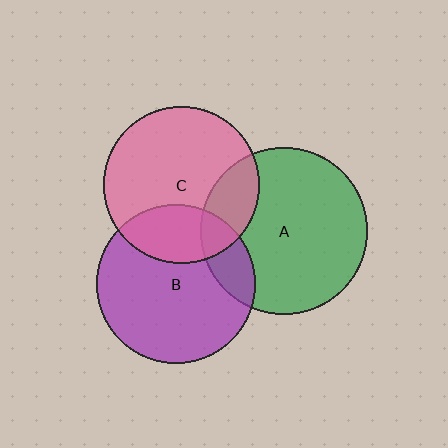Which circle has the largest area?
Circle A (green).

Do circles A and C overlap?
Yes.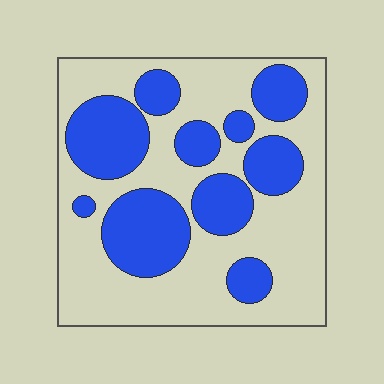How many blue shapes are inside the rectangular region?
10.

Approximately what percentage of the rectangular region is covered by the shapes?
Approximately 35%.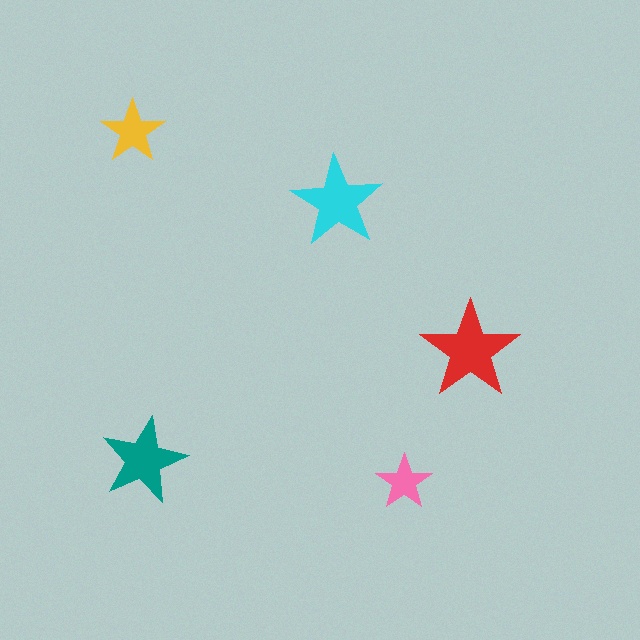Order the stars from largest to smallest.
the red one, the cyan one, the teal one, the yellow one, the pink one.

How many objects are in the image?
There are 5 objects in the image.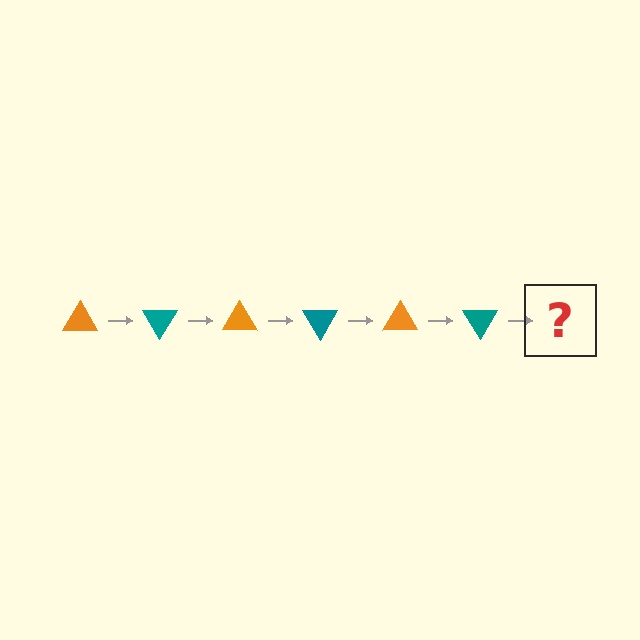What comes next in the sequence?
The next element should be an orange triangle, rotated 360 degrees from the start.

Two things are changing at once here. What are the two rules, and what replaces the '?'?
The two rules are that it rotates 60 degrees each step and the color cycles through orange and teal. The '?' should be an orange triangle, rotated 360 degrees from the start.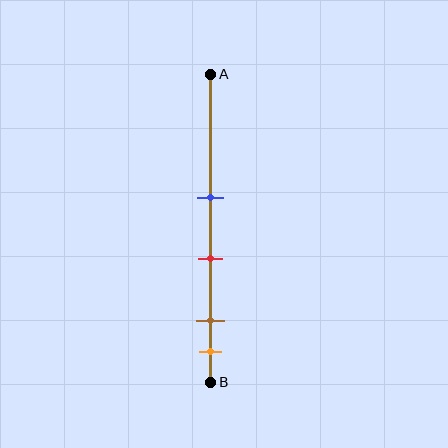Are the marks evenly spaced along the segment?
No, the marks are not evenly spaced.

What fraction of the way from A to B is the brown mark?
The brown mark is approximately 80% (0.8) of the way from A to B.